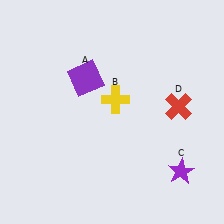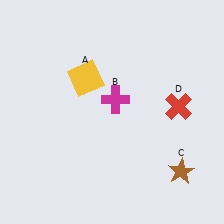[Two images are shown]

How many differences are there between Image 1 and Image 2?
There are 3 differences between the two images.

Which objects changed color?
A changed from purple to yellow. B changed from yellow to magenta. C changed from purple to brown.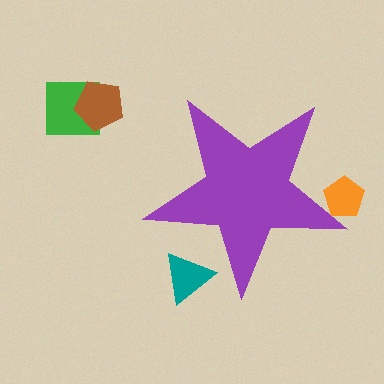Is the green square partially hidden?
No, the green square is fully visible.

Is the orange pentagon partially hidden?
Yes, the orange pentagon is partially hidden behind the purple star.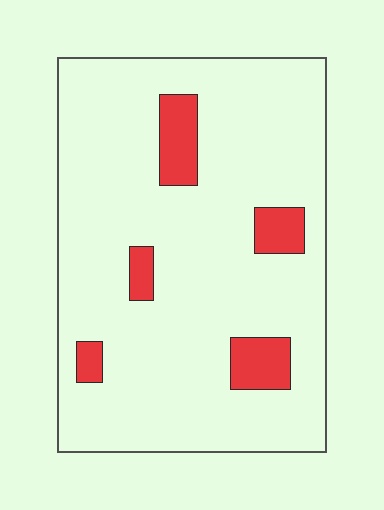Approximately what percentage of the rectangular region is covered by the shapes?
Approximately 10%.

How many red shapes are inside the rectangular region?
5.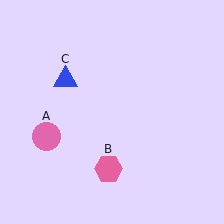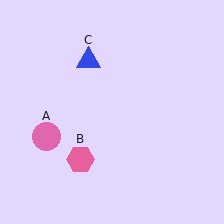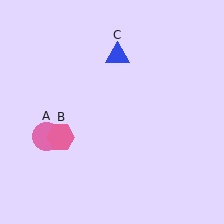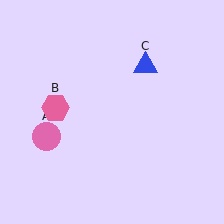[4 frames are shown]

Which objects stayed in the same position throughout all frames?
Pink circle (object A) remained stationary.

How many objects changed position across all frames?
2 objects changed position: pink hexagon (object B), blue triangle (object C).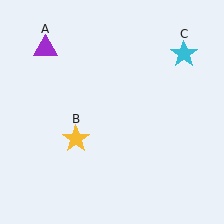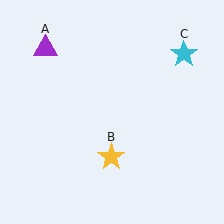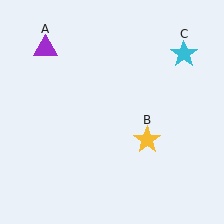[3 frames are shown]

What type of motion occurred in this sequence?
The yellow star (object B) rotated counterclockwise around the center of the scene.